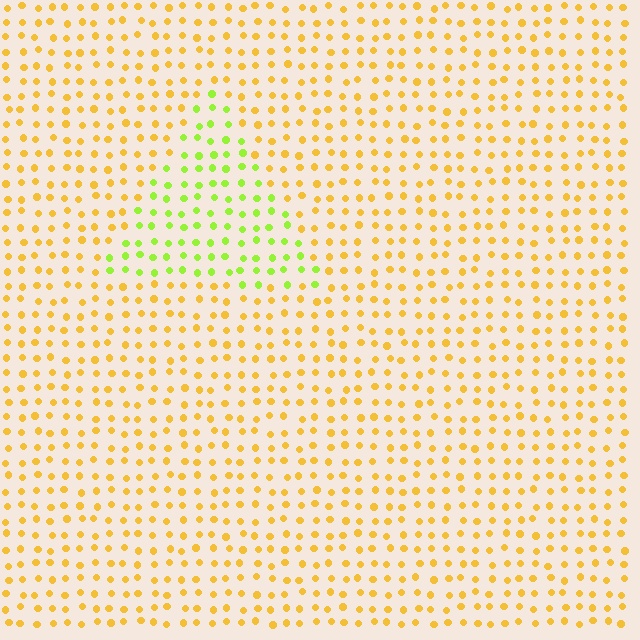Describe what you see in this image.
The image is filled with small yellow elements in a uniform arrangement. A triangle-shaped region is visible where the elements are tinted to a slightly different hue, forming a subtle color boundary.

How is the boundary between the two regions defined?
The boundary is defined purely by a slight shift in hue (about 47 degrees). Spacing, size, and orientation are identical on both sides.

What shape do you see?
I see a triangle.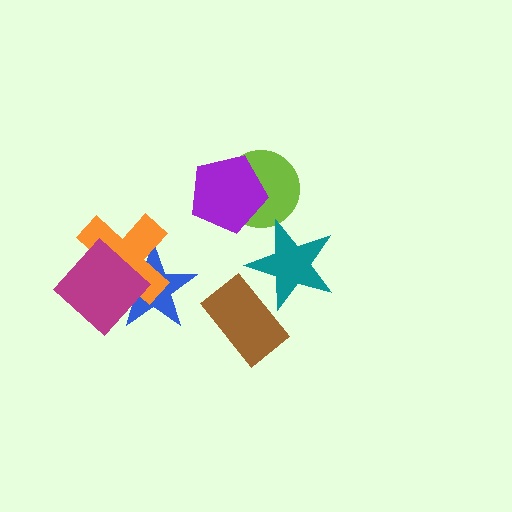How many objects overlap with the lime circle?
1 object overlaps with the lime circle.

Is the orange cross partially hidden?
Yes, it is partially covered by another shape.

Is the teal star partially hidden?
No, no other shape covers it.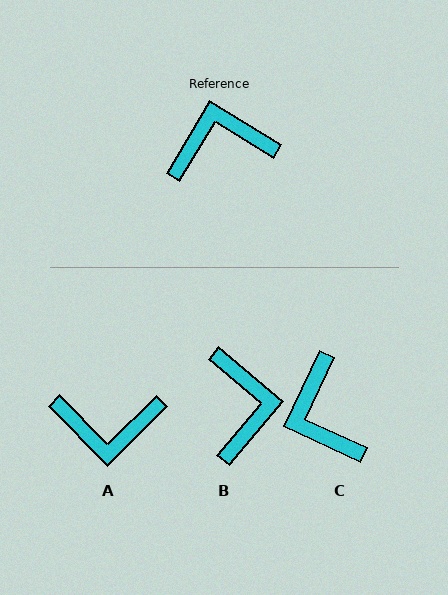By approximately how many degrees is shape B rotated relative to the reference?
Approximately 99 degrees clockwise.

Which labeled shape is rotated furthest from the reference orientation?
A, about 166 degrees away.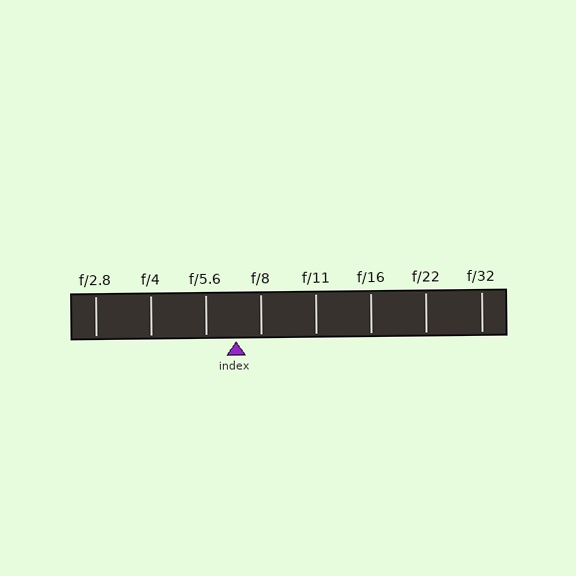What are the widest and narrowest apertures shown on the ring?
The widest aperture shown is f/2.8 and the narrowest is f/32.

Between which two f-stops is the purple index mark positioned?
The index mark is between f/5.6 and f/8.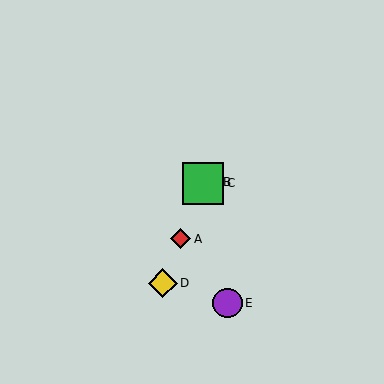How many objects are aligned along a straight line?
4 objects (A, B, C, D) are aligned along a straight line.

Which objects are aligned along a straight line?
Objects A, B, C, D are aligned along a straight line.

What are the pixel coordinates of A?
Object A is at (181, 239).